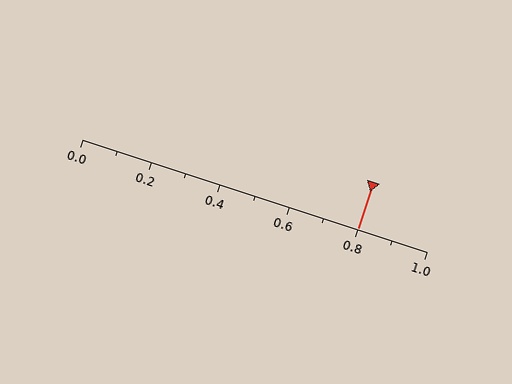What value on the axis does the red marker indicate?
The marker indicates approximately 0.8.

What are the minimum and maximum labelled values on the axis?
The axis runs from 0.0 to 1.0.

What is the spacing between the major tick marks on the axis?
The major ticks are spaced 0.2 apart.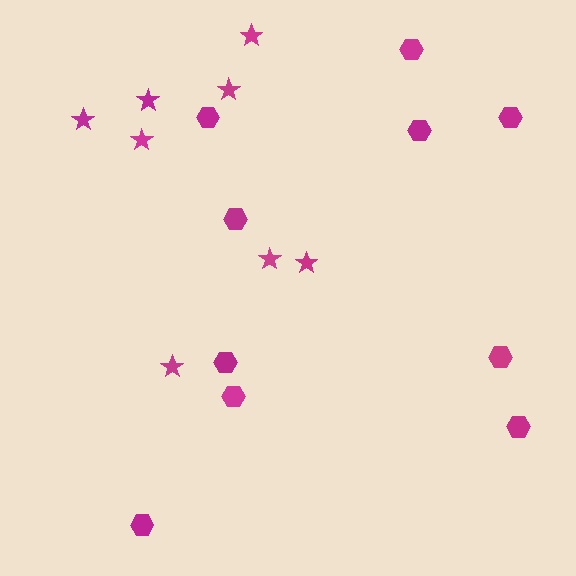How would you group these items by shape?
There are 2 groups: one group of hexagons (10) and one group of stars (8).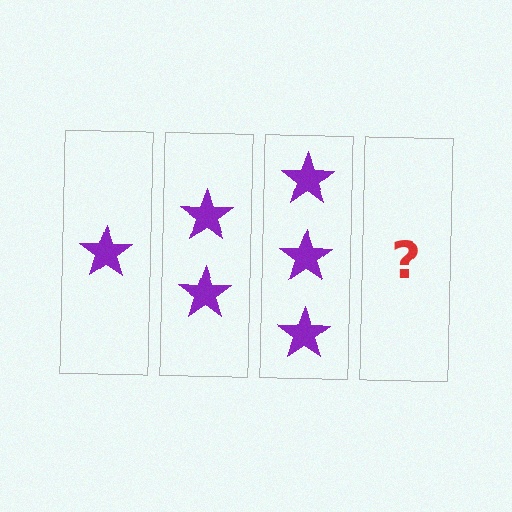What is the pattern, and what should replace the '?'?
The pattern is that each step adds one more star. The '?' should be 4 stars.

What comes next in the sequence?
The next element should be 4 stars.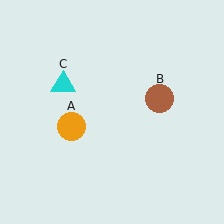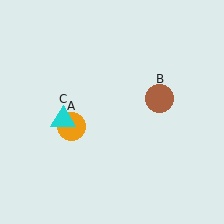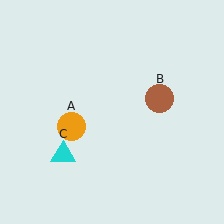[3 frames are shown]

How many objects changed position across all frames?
1 object changed position: cyan triangle (object C).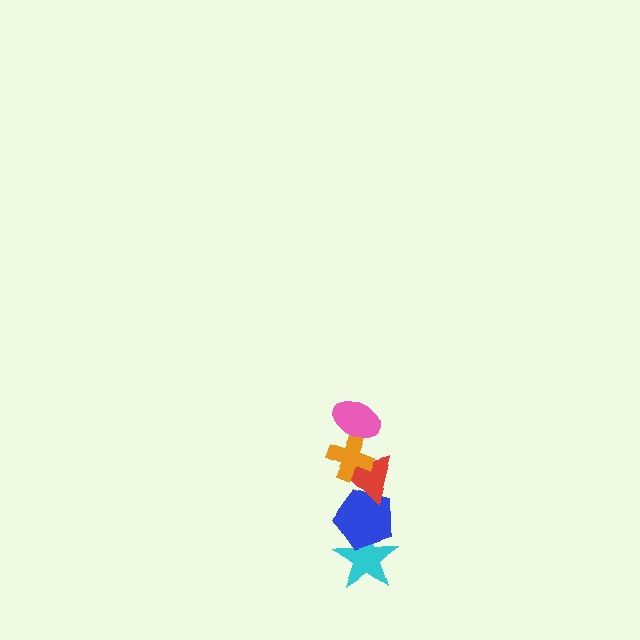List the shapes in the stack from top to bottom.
From top to bottom: the pink ellipse, the orange cross, the red triangle, the blue pentagon, the cyan star.